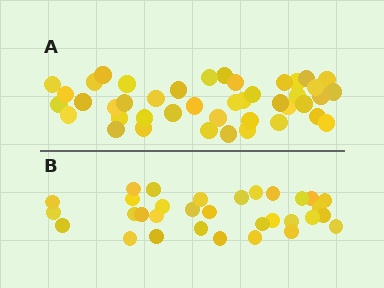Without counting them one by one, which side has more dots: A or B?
Region A (the top region) has more dots.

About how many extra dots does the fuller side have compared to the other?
Region A has roughly 12 or so more dots than region B.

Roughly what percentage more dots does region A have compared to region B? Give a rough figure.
About 35% more.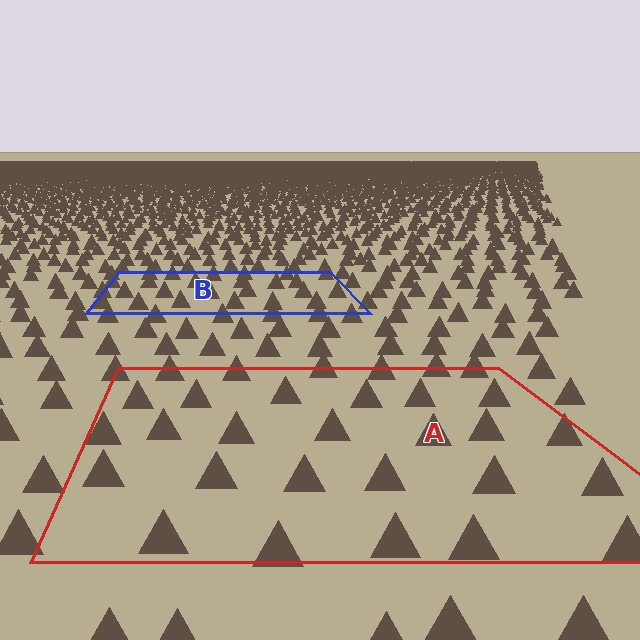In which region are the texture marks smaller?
The texture marks are smaller in region B, because it is farther away.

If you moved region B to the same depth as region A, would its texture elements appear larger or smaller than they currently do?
They would appear larger. At a closer depth, the same texture elements are projected at a bigger on-screen size.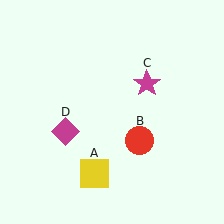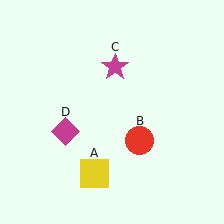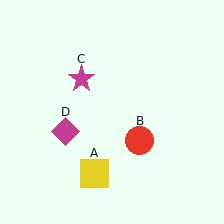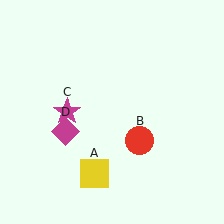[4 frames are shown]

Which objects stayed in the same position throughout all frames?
Yellow square (object A) and red circle (object B) and magenta diamond (object D) remained stationary.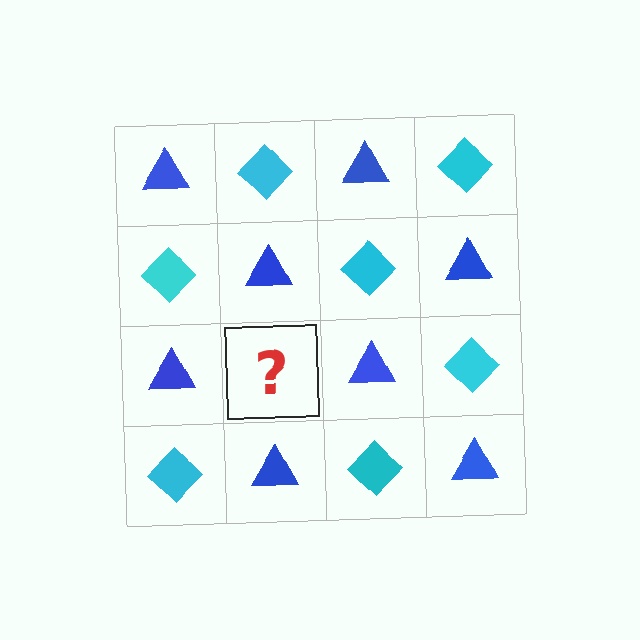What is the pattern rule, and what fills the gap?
The rule is that it alternates blue triangle and cyan diamond in a checkerboard pattern. The gap should be filled with a cyan diamond.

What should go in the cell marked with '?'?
The missing cell should contain a cyan diamond.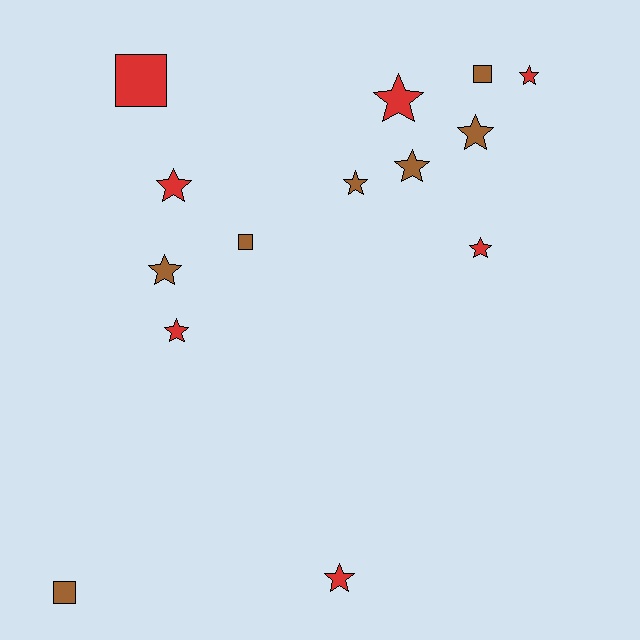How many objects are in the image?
There are 14 objects.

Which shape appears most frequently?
Star, with 10 objects.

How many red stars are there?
There are 6 red stars.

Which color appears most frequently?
Brown, with 7 objects.